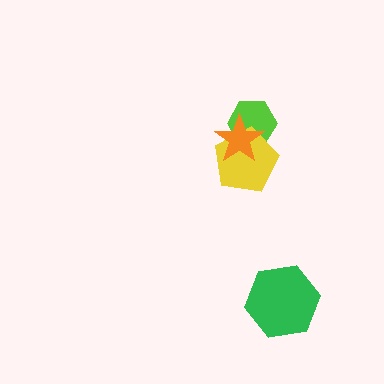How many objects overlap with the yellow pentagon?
2 objects overlap with the yellow pentagon.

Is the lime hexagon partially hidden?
Yes, it is partially covered by another shape.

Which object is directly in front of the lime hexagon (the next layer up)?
The yellow pentagon is directly in front of the lime hexagon.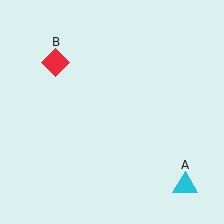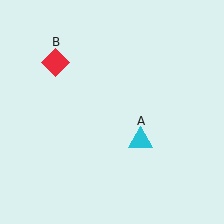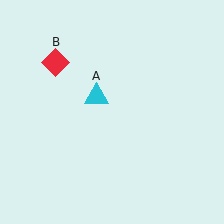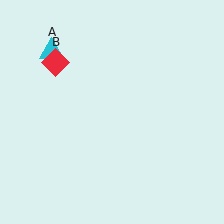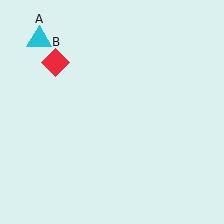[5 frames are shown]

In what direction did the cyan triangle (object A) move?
The cyan triangle (object A) moved up and to the left.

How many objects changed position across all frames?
1 object changed position: cyan triangle (object A).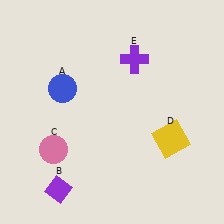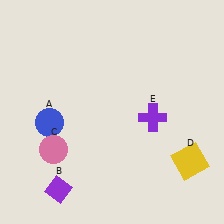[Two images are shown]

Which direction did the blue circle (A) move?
The blue circle (A) moved down.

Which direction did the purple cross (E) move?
The purple cross (E) moved down.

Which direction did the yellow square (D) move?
The yellow square (D) moved down.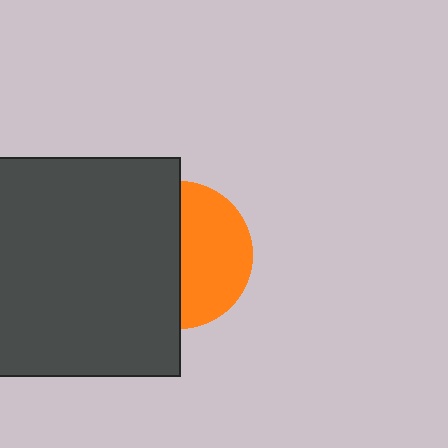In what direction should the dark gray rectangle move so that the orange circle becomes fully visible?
The dark gray rectangle should move left. That is the shortest direction to clear the overlap and leave the orange circle fully visible.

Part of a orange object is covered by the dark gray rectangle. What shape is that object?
It is a circle.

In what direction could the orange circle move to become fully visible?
The orange circle could move right. That would shift it out from behind the dark gray rectangle entirely.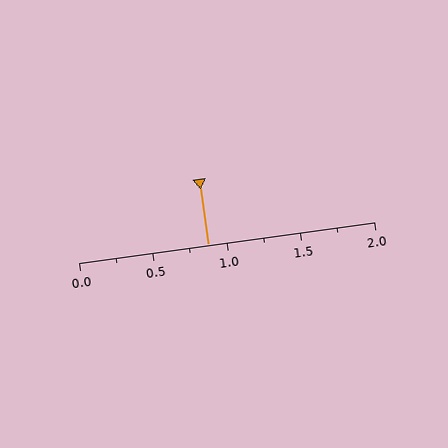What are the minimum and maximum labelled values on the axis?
The axis runs from 0.0 to 2.0.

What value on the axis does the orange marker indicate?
The marker indicates approximately 0.88.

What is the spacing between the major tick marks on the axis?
The major ticks are spaced 0.5 apart.